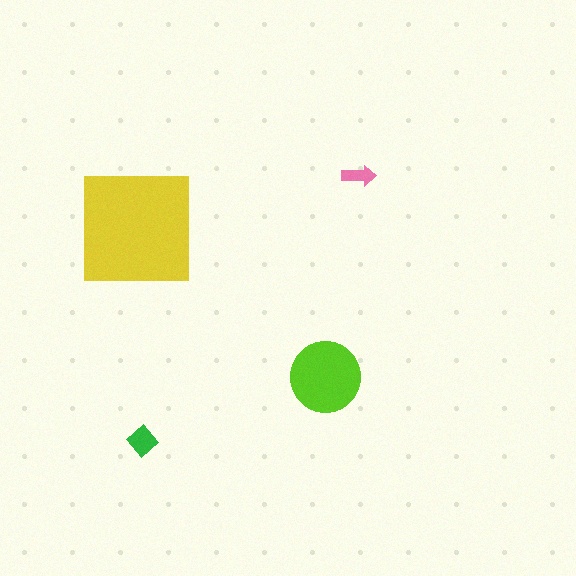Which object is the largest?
The yellow square.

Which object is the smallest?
The pink arrow.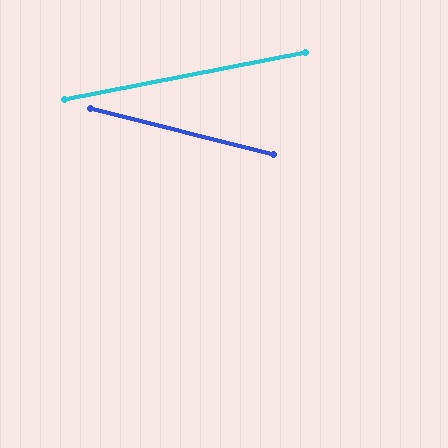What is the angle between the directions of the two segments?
Approximately 25 degrees.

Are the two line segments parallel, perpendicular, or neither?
Neither parallel nor perpendicular — they differ by about 25°.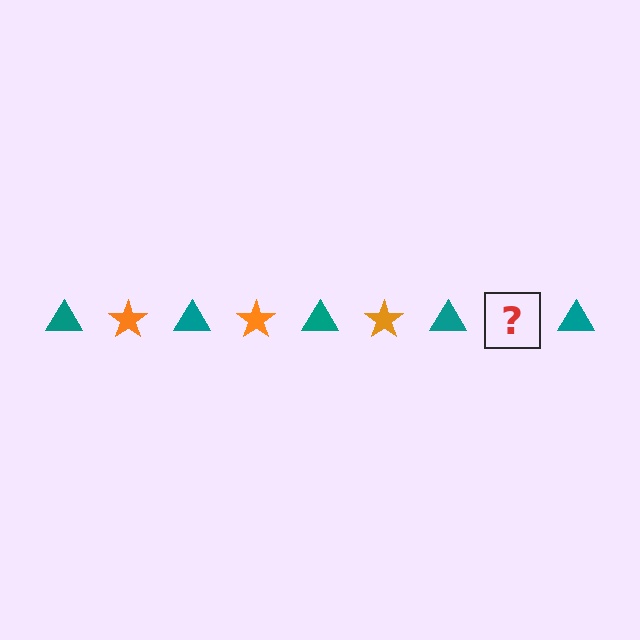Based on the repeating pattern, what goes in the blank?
The blank should be an orange star.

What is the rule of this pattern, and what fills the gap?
The rule is that the pattern alternates between teal triangle and orange star. The gap should be filled with an orange star.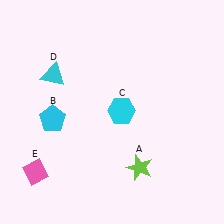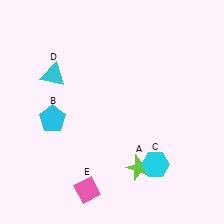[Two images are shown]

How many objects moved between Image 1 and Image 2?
2 objects moved between the two images.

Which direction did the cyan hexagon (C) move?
The cyan hexagon (C) moved down.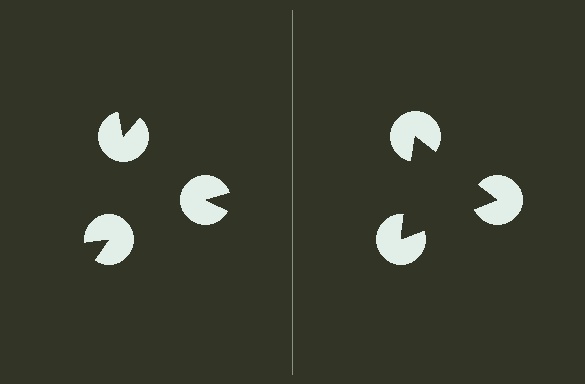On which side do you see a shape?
An illusory triangle appears on the right side. On the left side the wedge cuts are rotated, so no coherent shape forms.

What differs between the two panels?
The pac-man discs are positioned identically on both sides; only the wedge orientations differ. On the right they align to a triangle; on the left they are misaligned.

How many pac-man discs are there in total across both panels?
6 — 3 on each side.